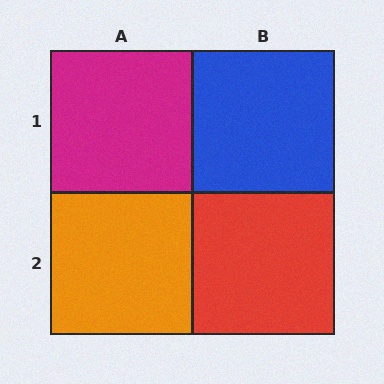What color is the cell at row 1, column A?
Magenta.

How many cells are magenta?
1 cell is magenta.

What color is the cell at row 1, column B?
Blue.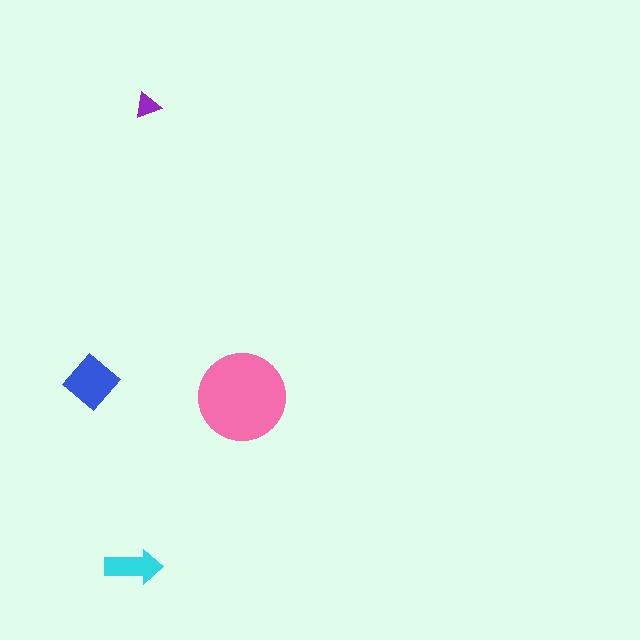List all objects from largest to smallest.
The pink circle, the blue diamond, the cyan arrow, the purple triangle.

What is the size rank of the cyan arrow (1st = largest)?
3rd.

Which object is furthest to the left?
The blue diamond is leftmost.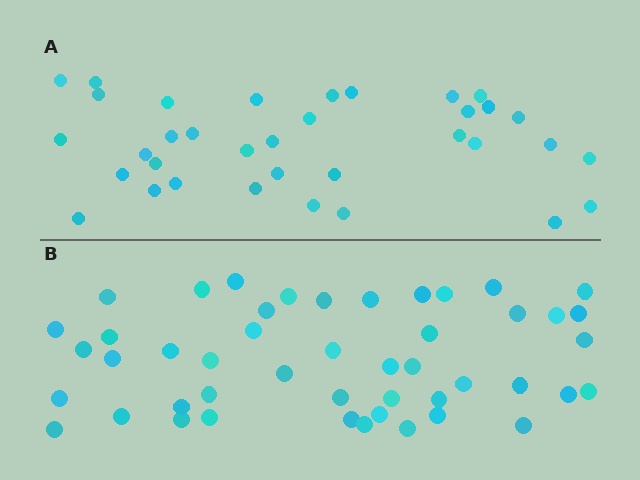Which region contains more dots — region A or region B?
Region B (the bottom region) has more dots.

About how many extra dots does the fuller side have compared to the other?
Region B has roughly 12 or so more dots than region A.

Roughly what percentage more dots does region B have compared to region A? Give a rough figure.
About 35% more.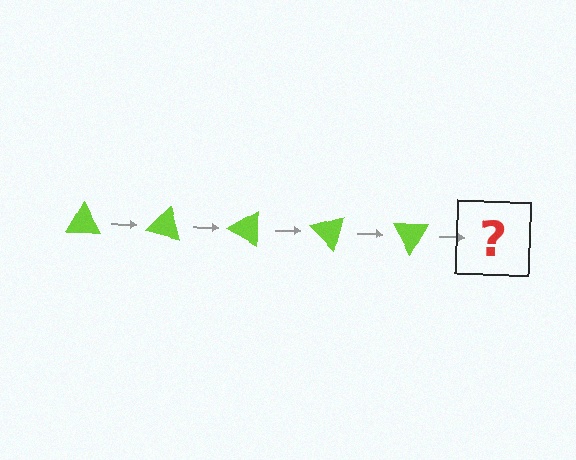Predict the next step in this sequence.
The next step is a lime triangle rotated 75 degrees.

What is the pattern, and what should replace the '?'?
The pattern is that the triangle rotates 15 degrees each step. The '?' should be a lime triangle rotated 75 degrees.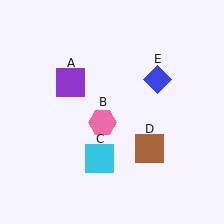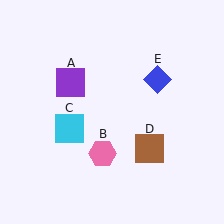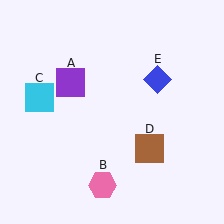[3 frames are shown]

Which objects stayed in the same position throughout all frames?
Purple square (object A) and brown square (object D) and blue diamond (object E) remained stationary.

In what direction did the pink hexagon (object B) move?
The pink hexagon (object B) moved down.